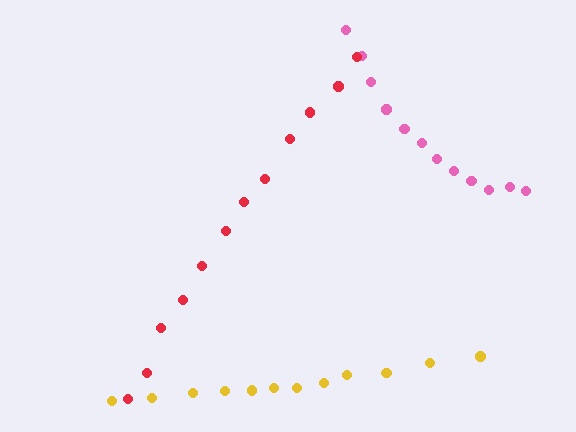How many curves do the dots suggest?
There are 3 distinct paths.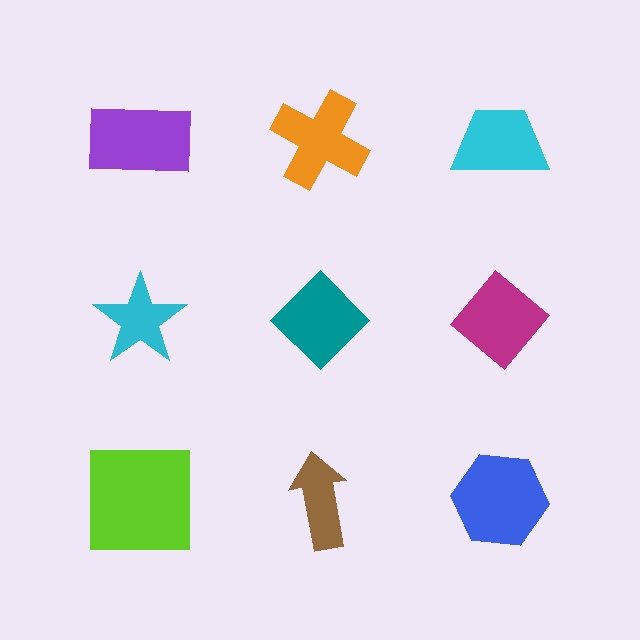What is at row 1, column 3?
A cyan trapezoid.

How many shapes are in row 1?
3 shapes.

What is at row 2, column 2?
A teal diamond.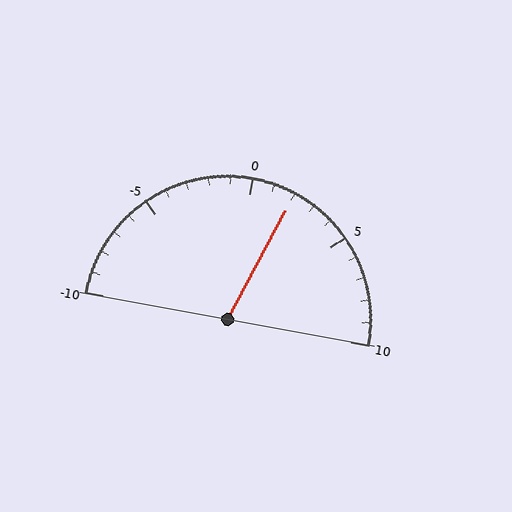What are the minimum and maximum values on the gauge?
The gauge ranges from -10 to 10.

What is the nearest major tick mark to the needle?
The nearest major tick mark is 0.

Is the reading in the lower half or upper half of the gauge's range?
The reading is in the upper half of the range (-10 to 10).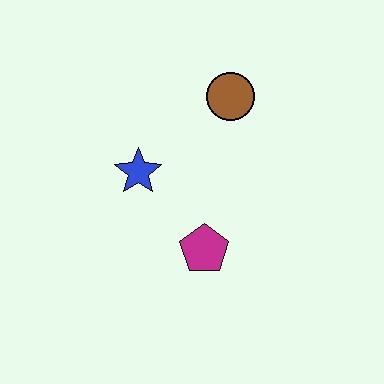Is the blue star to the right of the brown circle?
No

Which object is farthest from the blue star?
The brown circle is farthest from the blue star.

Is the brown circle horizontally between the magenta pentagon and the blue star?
No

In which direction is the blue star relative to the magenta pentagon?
The blue star is above the magenta pentagon.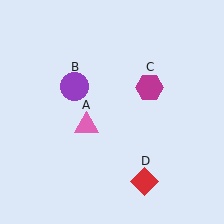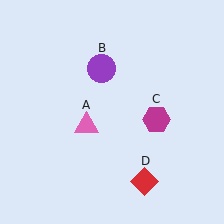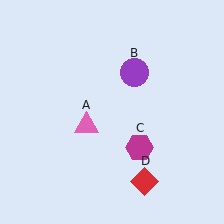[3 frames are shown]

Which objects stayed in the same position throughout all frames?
Pink triangle (object A) and red diamond (object D) remained stationary.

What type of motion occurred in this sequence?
The purple circle (object B), magenta hexagon (object C) rotated clockwise around the center of the scene.